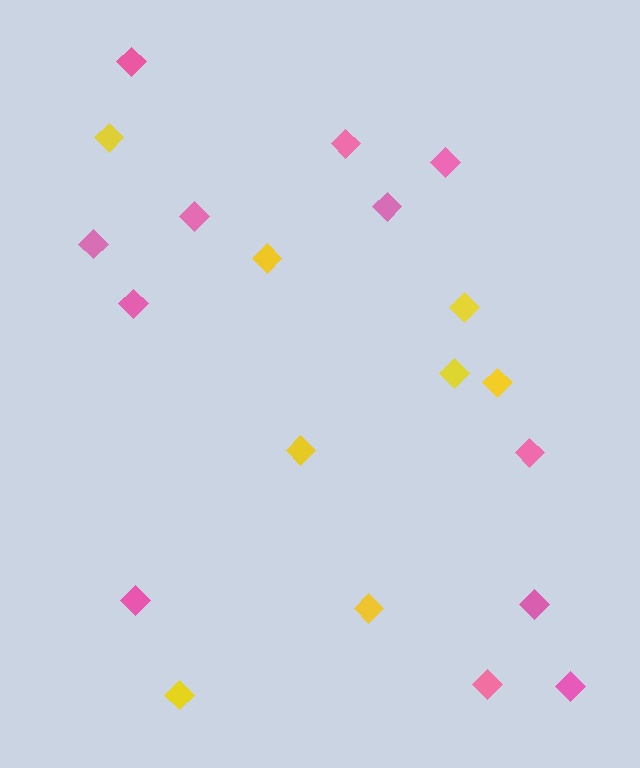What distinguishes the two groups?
There are 2 groups: one group of yellow diamonds (8) and one group of pink diamonds (12).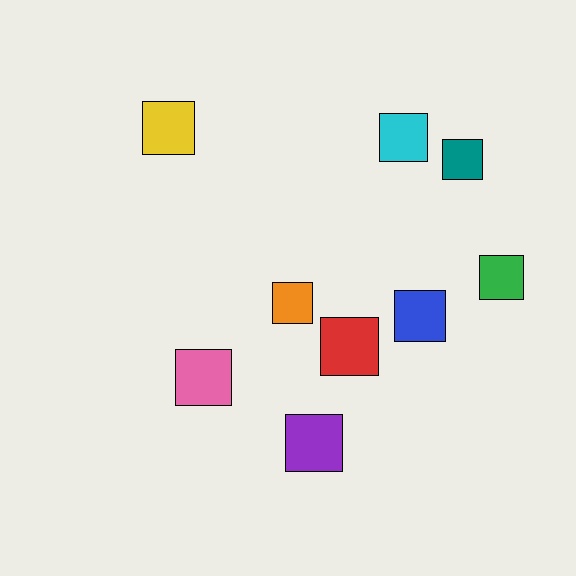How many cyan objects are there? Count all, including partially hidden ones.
There is 1 cyan object.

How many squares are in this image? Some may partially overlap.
There are 9 squares.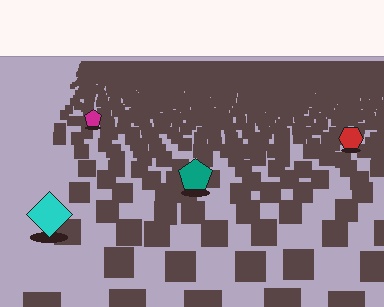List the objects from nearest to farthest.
From nearest to farthest: the cyan diamond, the teal pentagon, the red hexagon, the magenta pentagon.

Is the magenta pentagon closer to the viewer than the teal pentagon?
No. The teal pentagon is closer — you can tell from the texture gradient: the ground texture is coarser near it.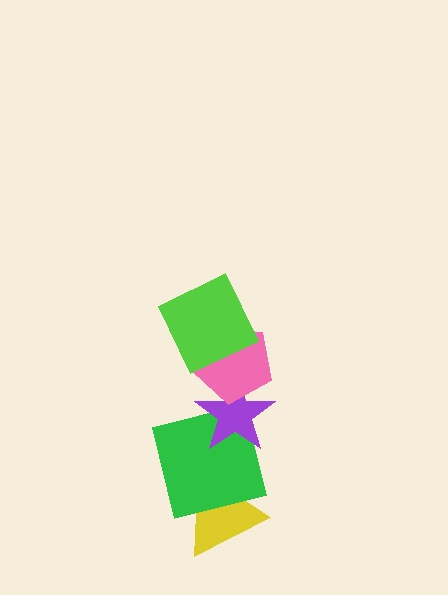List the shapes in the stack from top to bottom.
From top to bottom: the lime square, the pink pentagon, the purple star, the green square, the yellow triangle.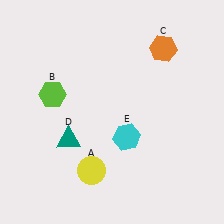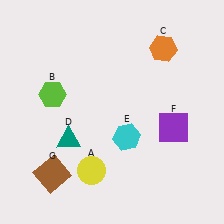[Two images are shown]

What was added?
A purple square (F), a brown square (G) were added in Image 2.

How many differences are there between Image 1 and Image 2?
There are 2 differences between the two images.